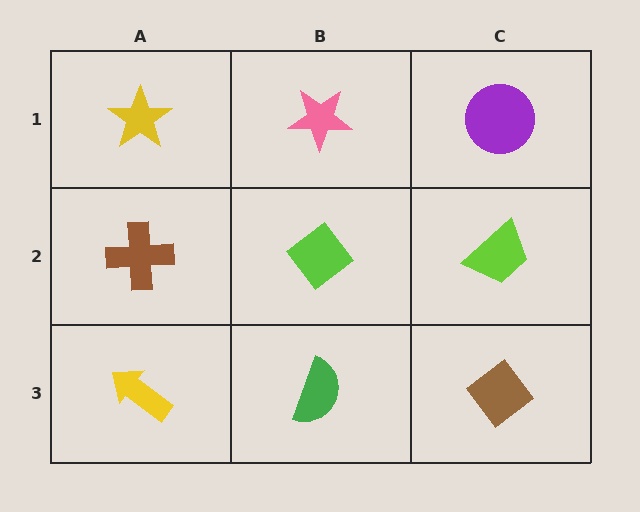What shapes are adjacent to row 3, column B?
A lime diamond (row 2, column B), a yellow arrow (row 3, column A), a brown diamond (row 3, column C).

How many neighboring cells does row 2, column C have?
3.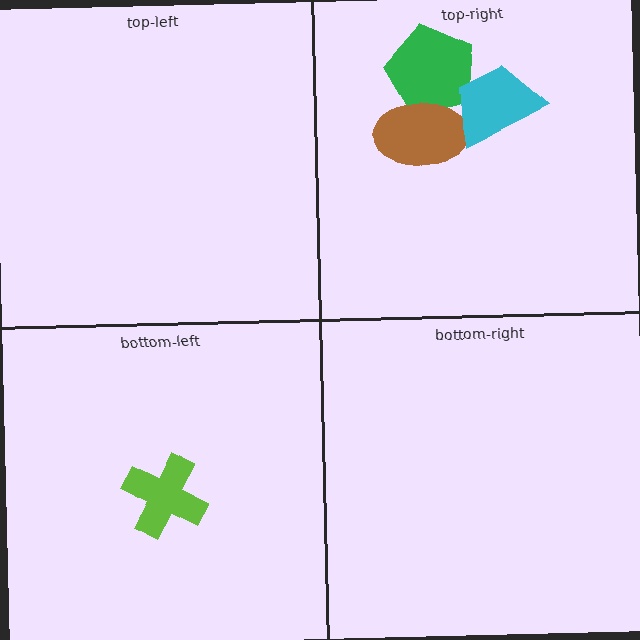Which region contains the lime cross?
The bottom-left region.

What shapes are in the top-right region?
The green pentagon, the brown ellipse, the cyan trapezoid.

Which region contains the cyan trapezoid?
The top-right region.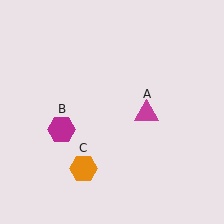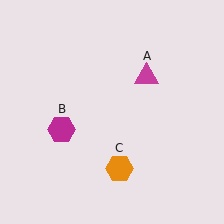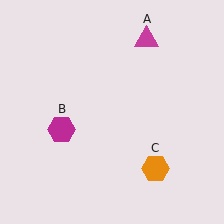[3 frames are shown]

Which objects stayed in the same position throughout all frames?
Magenta hexagon (object B) remained stationary.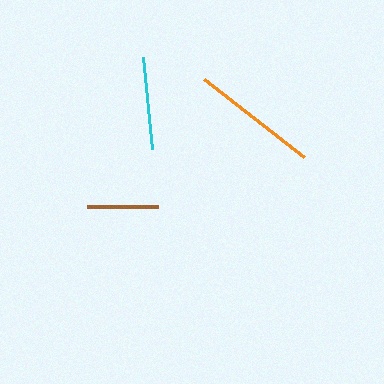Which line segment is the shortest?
The brown line is the shortest at approximately 71 pixels.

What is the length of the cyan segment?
The cyan segment is approximately 92 pixels long.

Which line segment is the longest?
The orange line is the longest at approximately 127 pixels.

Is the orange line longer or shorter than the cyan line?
The orange line is longer than the cyan line.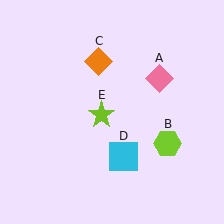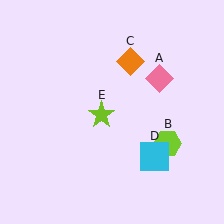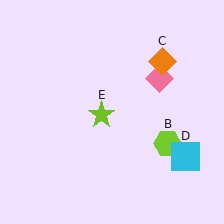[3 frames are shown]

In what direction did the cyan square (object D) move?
The cyan square (object D) moved right.